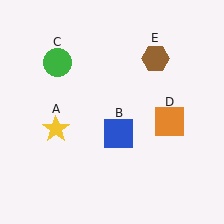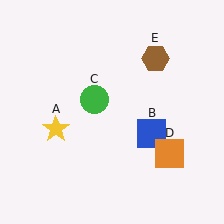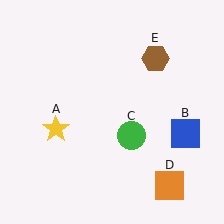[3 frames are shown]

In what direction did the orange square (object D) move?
The orange square (object D) moved down.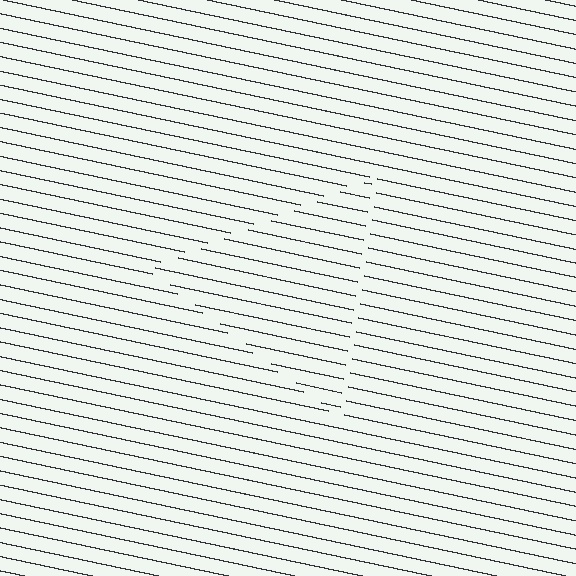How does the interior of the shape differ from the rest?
The interior of the shape contains the same grating, shifted by half a period — the contour is defined by the phase discontinuity where line-ends from the inner and outer gratings abut.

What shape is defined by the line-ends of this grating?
An illusory triangle. The interior of the shape contains the same grating, shifted by half a period — the contour is defined by the phase discontinuity where line-ends from the inner and outer gratings abut.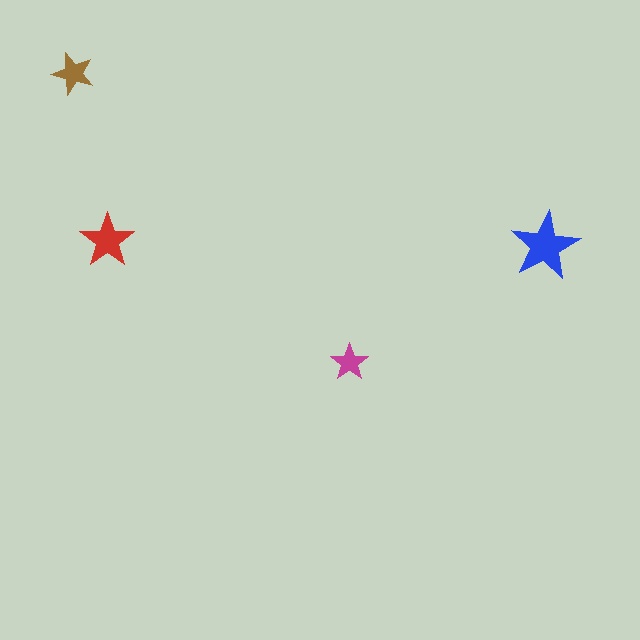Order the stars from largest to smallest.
the blue one, the red one, the brown one, the magenta one.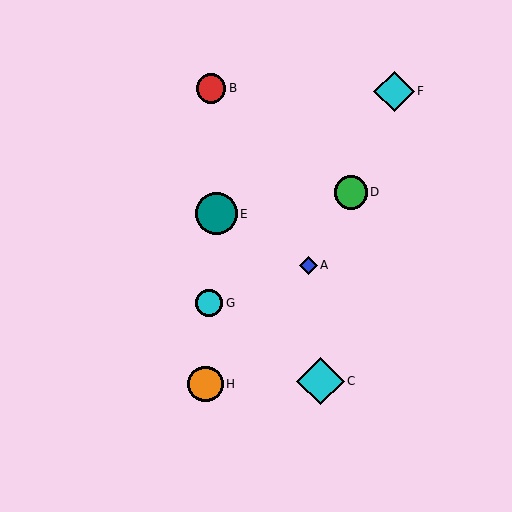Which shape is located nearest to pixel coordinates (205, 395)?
The orange circle (labeled H) at (205, 384) is nearest to that location.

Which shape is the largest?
The cyan diamond (labeled C) is the largest.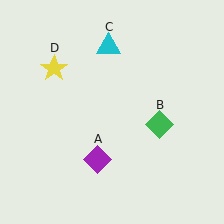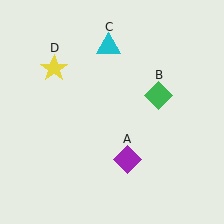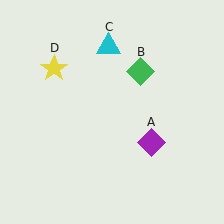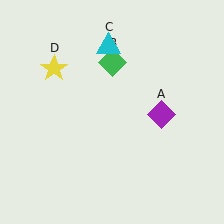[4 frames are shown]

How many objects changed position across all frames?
2 objects changed position: purple diamond (object A), green diamond (object B).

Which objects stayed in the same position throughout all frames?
Cyan triangle (object C) and yellow star (object D) remained stationary.